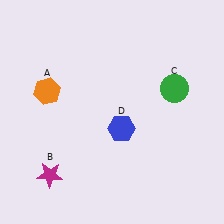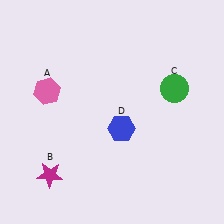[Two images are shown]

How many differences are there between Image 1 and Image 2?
There is 1 difference between the two images.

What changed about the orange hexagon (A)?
In Image 1, A is orange. In Image 2, it changed to pink.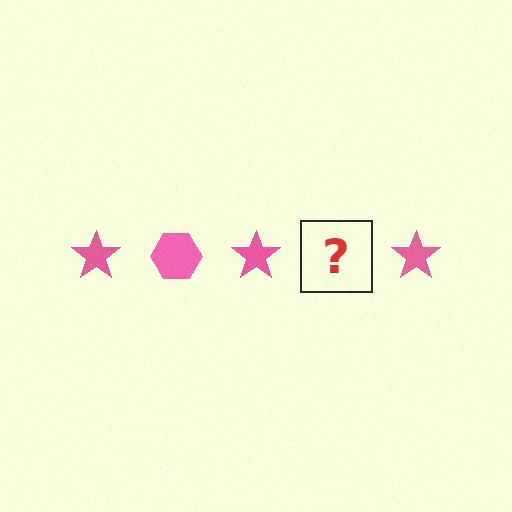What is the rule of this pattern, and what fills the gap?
The rule is that the pattern cycles through star, hexagon shapes in pink. The gap should be filled with a pink hexagon.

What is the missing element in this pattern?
The missing element is a pink hexagon.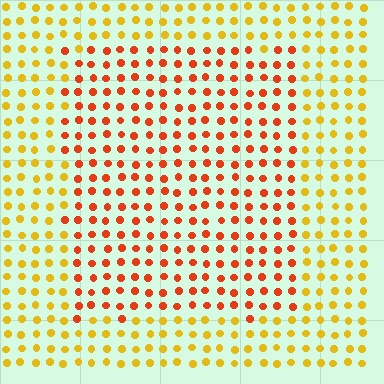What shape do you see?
I see a rectangle.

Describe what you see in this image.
The image is filled with small yellow elements in a uniform arrangement. A rectangle-shaped region is visible where the elements are tinted to a slightly different hue, forming a subtle color boundary.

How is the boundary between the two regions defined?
The boundary is defined purely by a slight shift in hue (about 38 degrees). Spacing, size, and orientation are identical on both sides.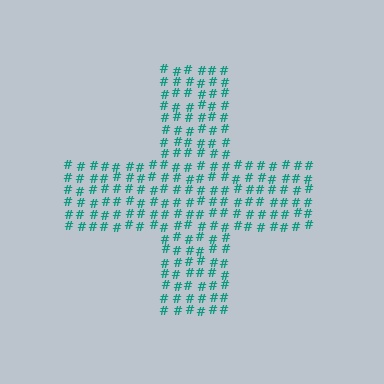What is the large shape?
The large shape is a cross.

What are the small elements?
The small elements are hash symbols.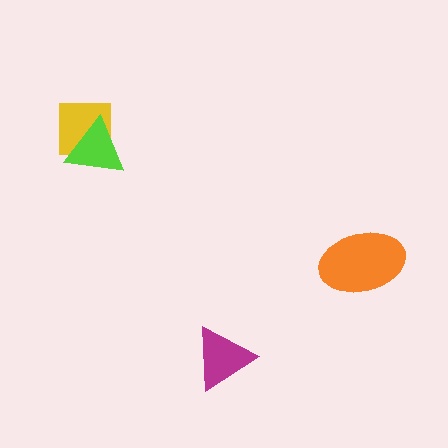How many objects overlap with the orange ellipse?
0 objects overlap with the orange ellipse.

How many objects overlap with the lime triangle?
1 object overlaps with the lime triangle.